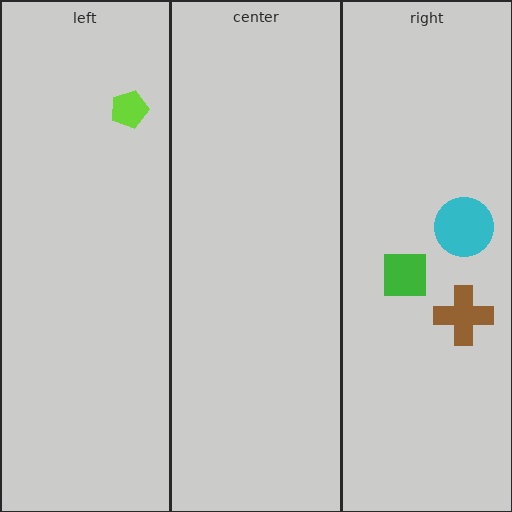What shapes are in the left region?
The lime pentagon.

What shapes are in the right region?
The cyan circle, the green square, the brown cross.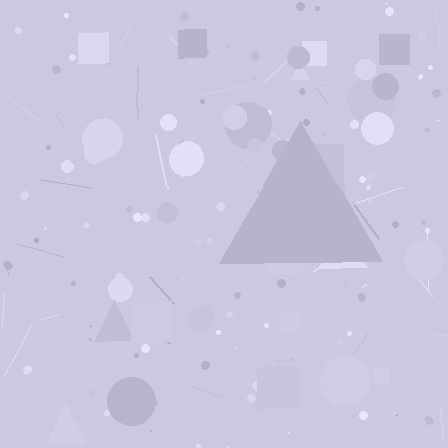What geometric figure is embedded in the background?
A triangle is embedded in the background.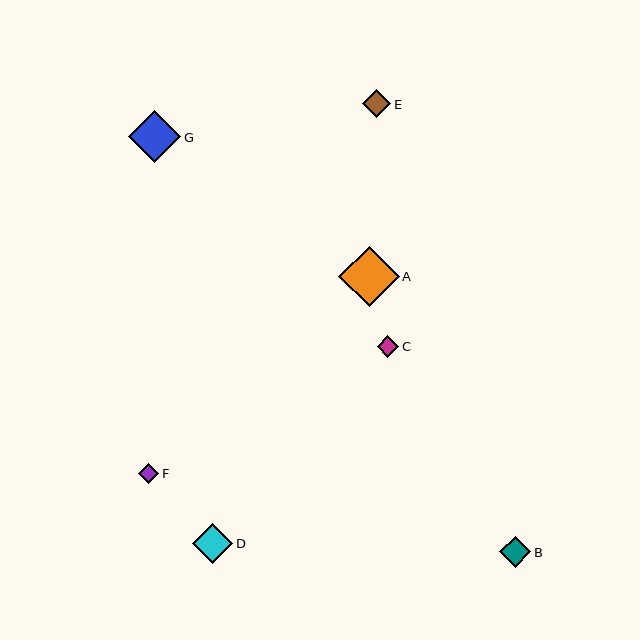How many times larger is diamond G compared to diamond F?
Diamond G is approximately 2.5 times the size of diamond F.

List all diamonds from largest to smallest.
From largest to smallest: A, G, D, B, E, C, F.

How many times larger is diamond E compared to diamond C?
Diamond E is approximately 1.3 times the size of diamond C.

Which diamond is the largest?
Diamond A is the largest with a size of approximately 60 pixels.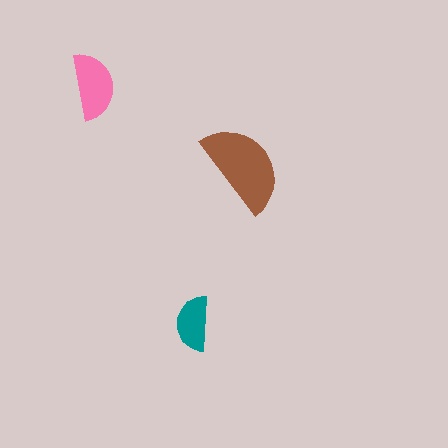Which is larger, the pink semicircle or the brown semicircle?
The brown one.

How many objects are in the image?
There are 3 objects in the image.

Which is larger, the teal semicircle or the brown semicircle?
The brown one.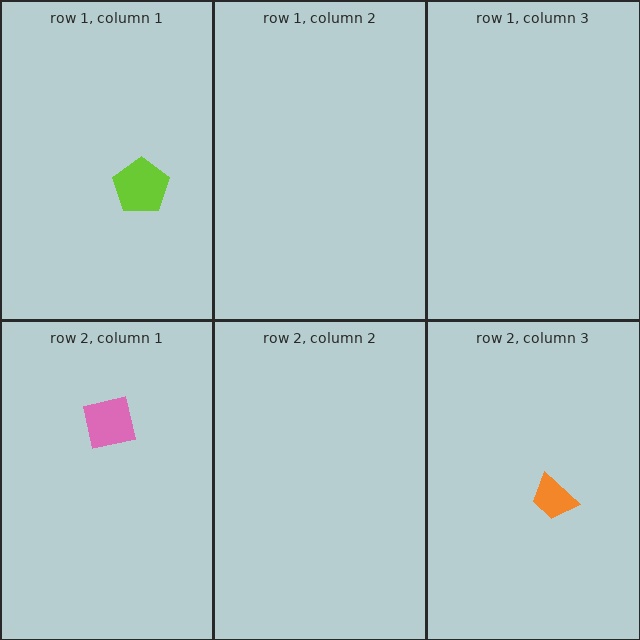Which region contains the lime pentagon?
The row 1, column 1 region.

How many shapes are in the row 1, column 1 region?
1.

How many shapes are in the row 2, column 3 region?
1.